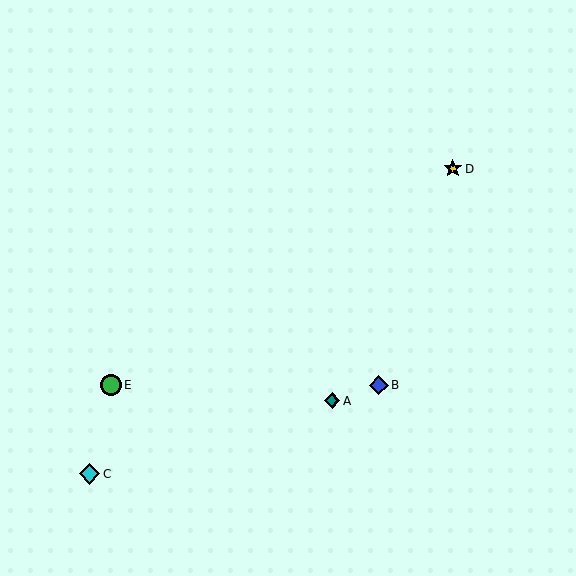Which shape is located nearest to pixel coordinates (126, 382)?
The green circle (labeled E) at (111, 385) is nearest to that location.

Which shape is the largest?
The green circle (labeled E) is the largest.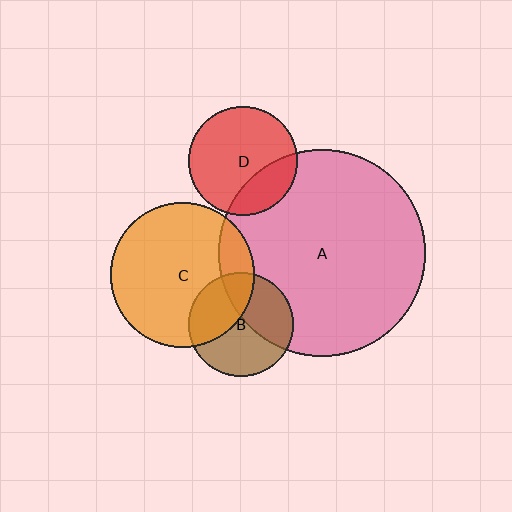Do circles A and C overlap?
Yes.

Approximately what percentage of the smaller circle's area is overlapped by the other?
Approximately 15%.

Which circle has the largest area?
Circle A (pink).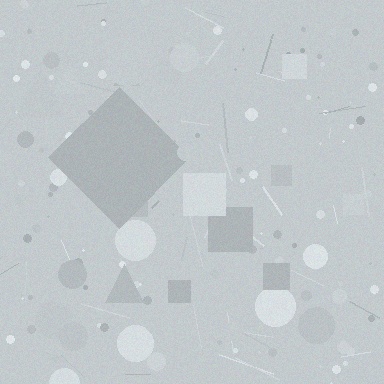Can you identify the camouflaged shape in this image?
The camouflaged shape is a diamond.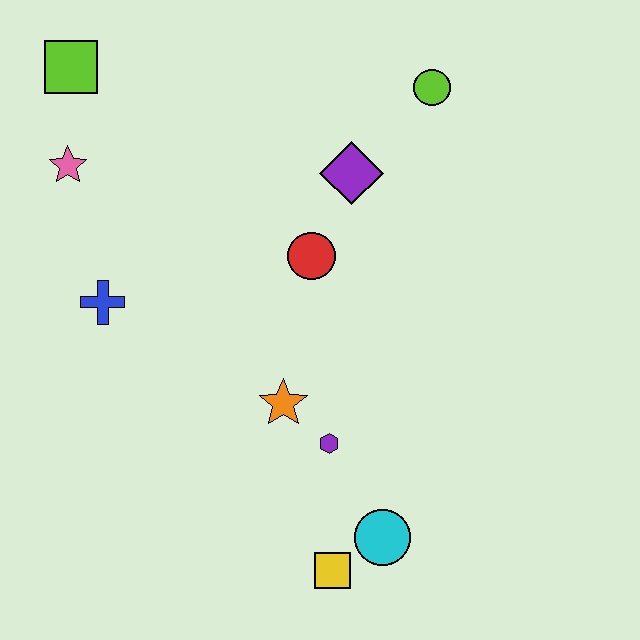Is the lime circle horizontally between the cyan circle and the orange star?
No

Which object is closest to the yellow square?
The cyan circle is closest to the yellow square.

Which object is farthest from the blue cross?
The lime circle is farthest from the blue cross.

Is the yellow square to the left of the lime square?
No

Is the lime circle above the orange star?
Yes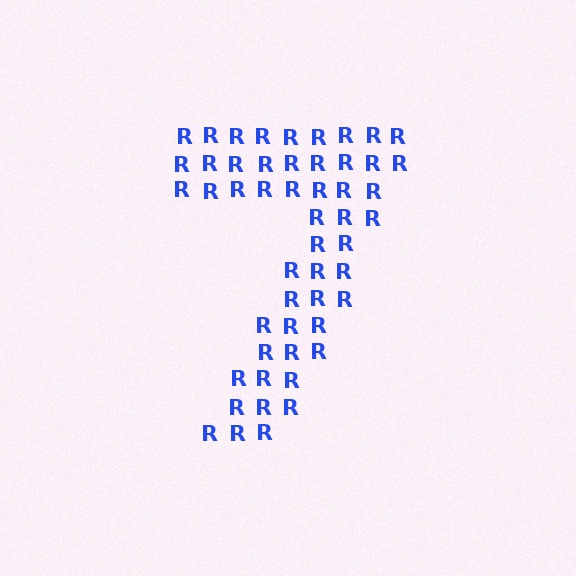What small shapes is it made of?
It is made of small letter R's.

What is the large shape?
The large shape is the digit 7.